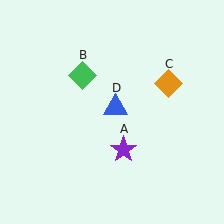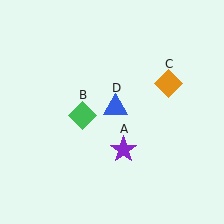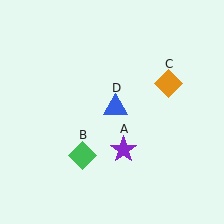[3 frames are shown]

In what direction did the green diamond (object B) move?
The green diamond (object B) moved down.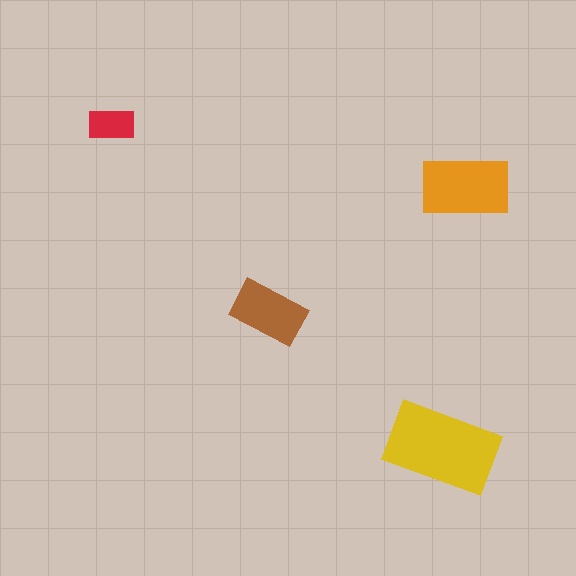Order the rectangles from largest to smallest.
the yellow one, the orange one, the brown one, the red one.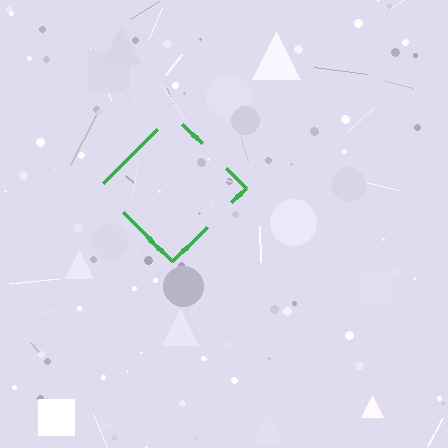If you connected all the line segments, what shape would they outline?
They would outline a diamond.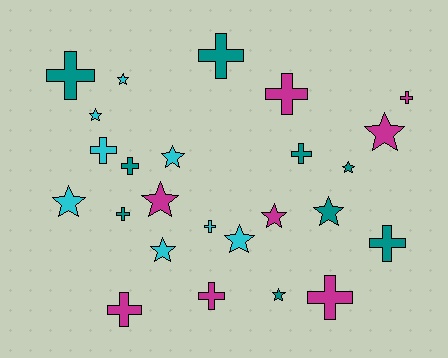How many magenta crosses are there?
There are 5 magenta crosses.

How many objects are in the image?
There are 25 objects.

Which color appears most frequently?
Teal, with 9 objects.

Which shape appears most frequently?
Cross, with 13 objects.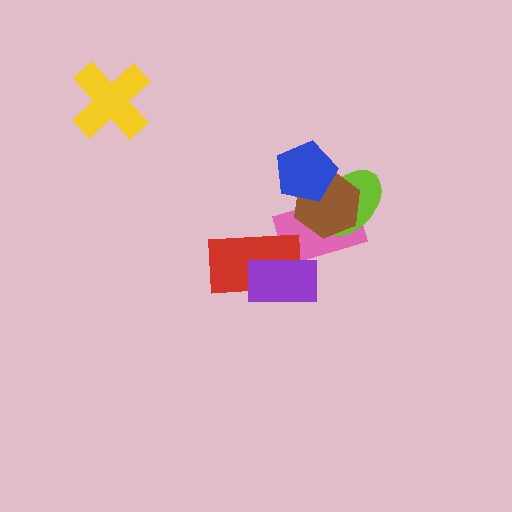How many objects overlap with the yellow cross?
0 objects overlap with the yellow cross.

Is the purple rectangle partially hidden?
No, no other shape covers it.